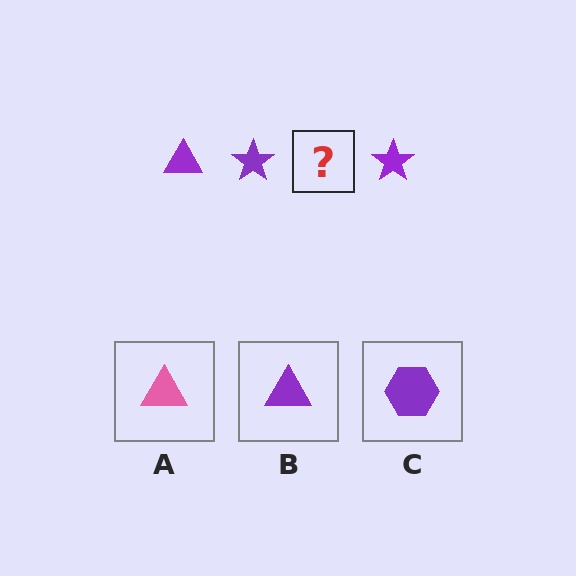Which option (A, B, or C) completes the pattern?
B.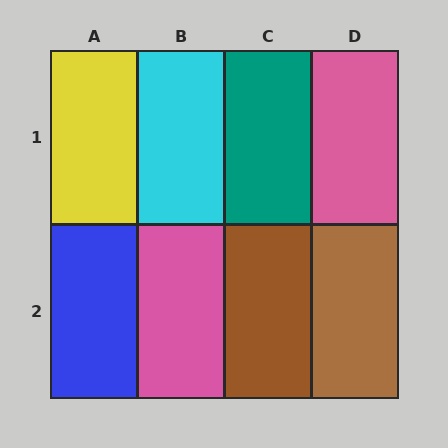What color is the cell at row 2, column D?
Brown.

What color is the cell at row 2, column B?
Pink.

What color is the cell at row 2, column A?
Blue.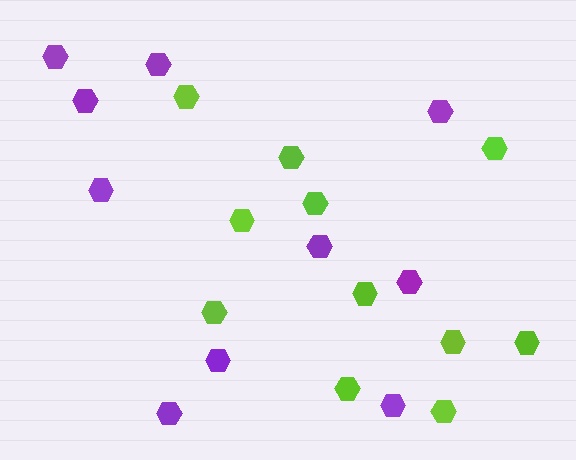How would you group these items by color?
There are 2 groups: one group of purple hexagons (10) and one group of lime hexagons (11).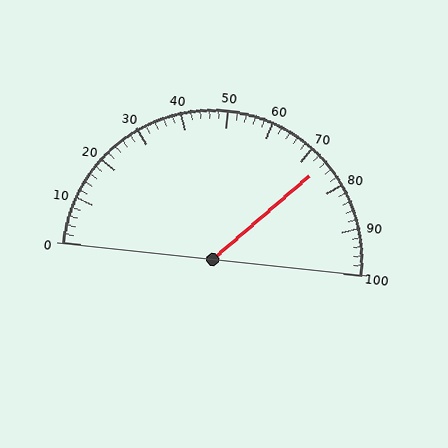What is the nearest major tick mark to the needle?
The nearest major tick mark is 70.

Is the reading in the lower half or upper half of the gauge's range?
The reading is in the upper half of the range (0 to 100).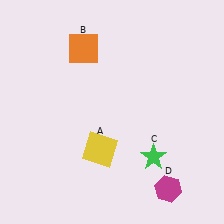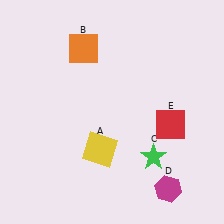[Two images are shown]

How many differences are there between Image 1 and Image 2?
There is 1 difference between the two images.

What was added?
A red square (E) was added in Image 2.